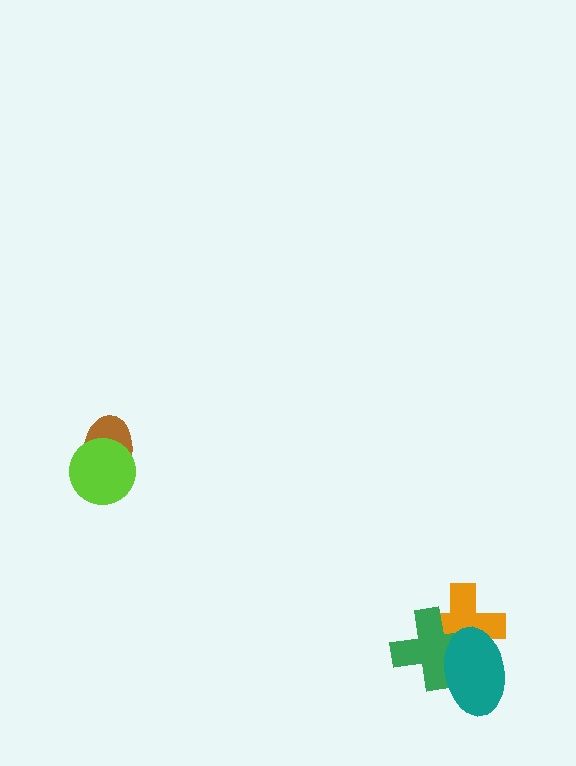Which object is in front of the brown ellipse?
The lime circle is in front of the brown ellipse.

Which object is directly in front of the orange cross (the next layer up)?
The green cross is directly in front of the orange cross.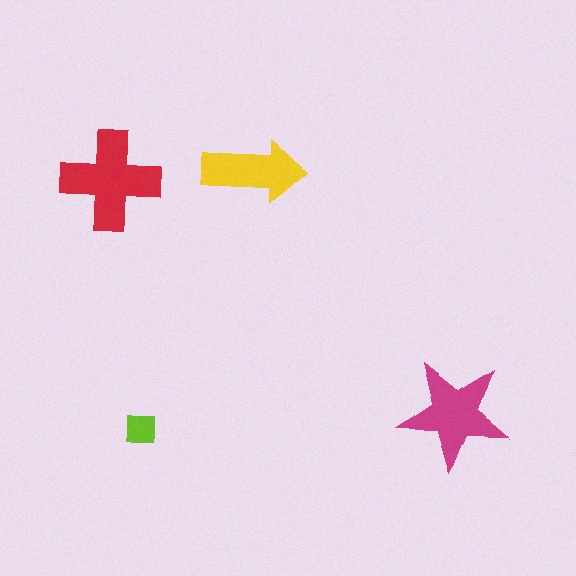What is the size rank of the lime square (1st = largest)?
4th.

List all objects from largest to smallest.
The red cross, the magenta star, the yellow arrow, the lime square.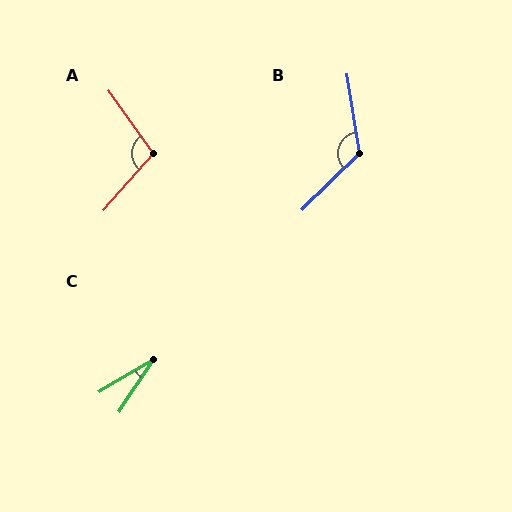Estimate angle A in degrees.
Approximately 103 degrees.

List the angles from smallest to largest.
C (25°), A (103°), B (125°).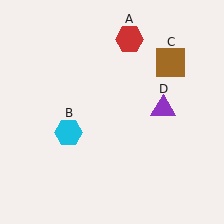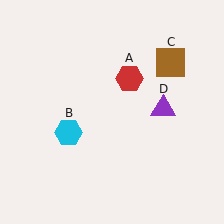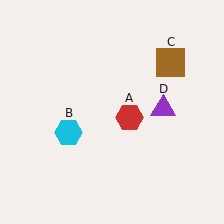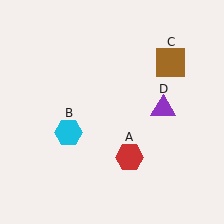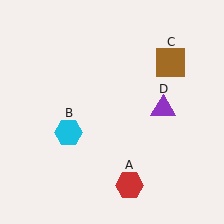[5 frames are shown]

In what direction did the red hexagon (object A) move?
The red hexagon (object A) moved down.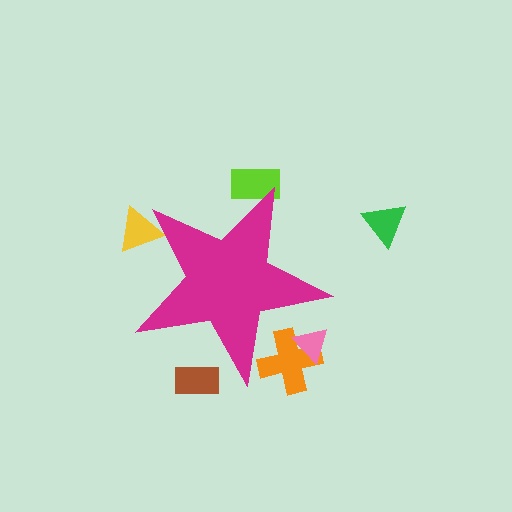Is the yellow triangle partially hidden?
Yes, the yellow triangle is partially hidden behind the magenta star.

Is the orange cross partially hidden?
Yes, the orange cross is partially hidden behind the magenta star.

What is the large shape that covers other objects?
A magenta star.